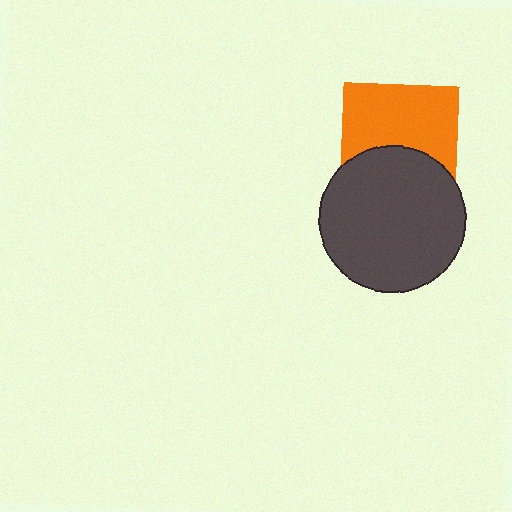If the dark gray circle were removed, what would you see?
You would see the complete orange square.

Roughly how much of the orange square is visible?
About half of it is visible (roughly 60%).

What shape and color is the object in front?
The object in front is a dark gray circle.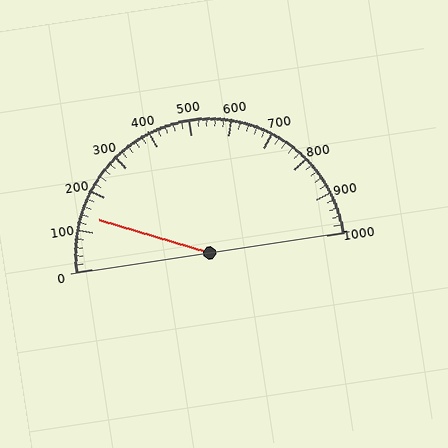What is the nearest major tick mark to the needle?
The nearest major tick mark is 100.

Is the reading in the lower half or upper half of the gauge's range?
The reading is in the lower half of the range (0 to 1000).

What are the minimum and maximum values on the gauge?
The gauge ranges from 0 to 1000.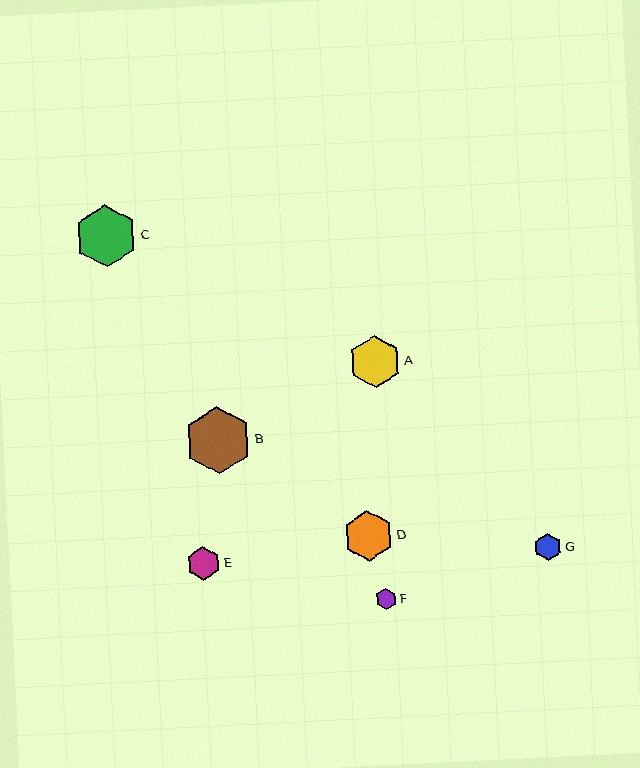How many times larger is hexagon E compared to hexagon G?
Hexagon E is approximately 1.2 times the size of hexagon G.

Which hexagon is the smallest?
Hexagon F is the smallest with a size of approximately 21 pixels.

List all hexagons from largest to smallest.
From largest to smallest: B, C, A, D, E, G, F.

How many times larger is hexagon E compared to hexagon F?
Hexagon E is approximately 1.6 times the size of hexagon F.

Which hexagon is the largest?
Hexagon B is the largest with a size of approximately 67 pixels.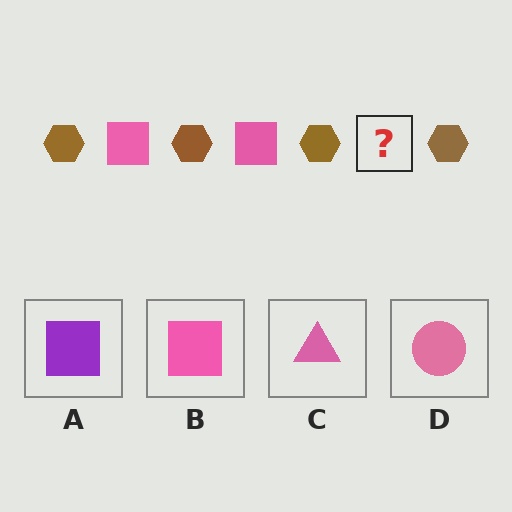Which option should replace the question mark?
Option B.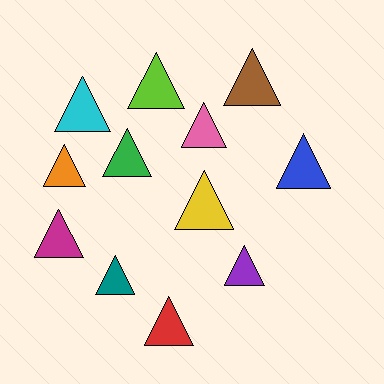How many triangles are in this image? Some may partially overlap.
There are 12 triangles.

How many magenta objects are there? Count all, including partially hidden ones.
There is 1 magenta object.